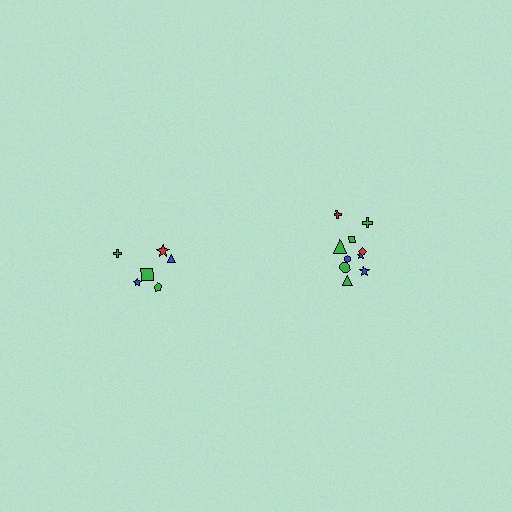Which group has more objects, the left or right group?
The right group.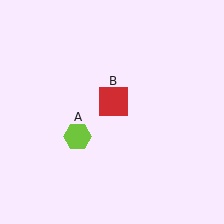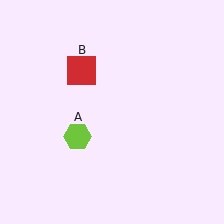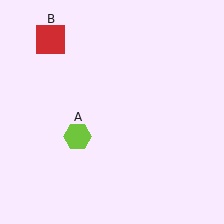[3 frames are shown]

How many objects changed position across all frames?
1 object changed position: red square (object B).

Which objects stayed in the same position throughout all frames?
Lime hexagon (object A) remained stationary.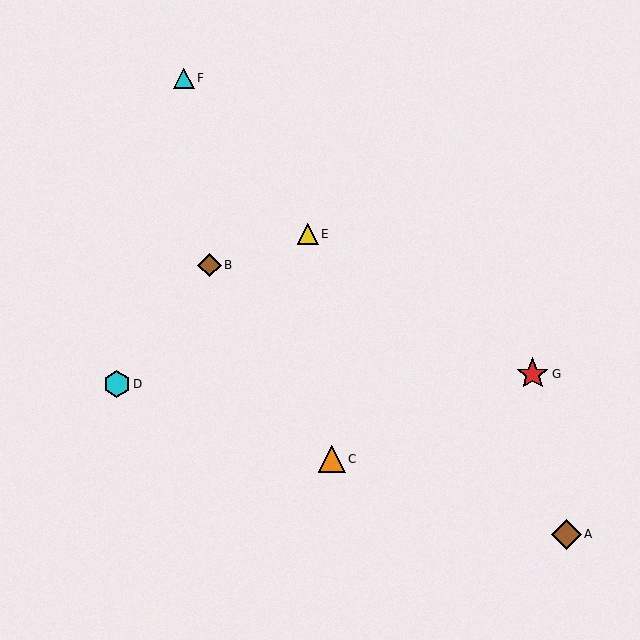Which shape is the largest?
The red star (labeled G) is the largest.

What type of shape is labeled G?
Shape G is a red star.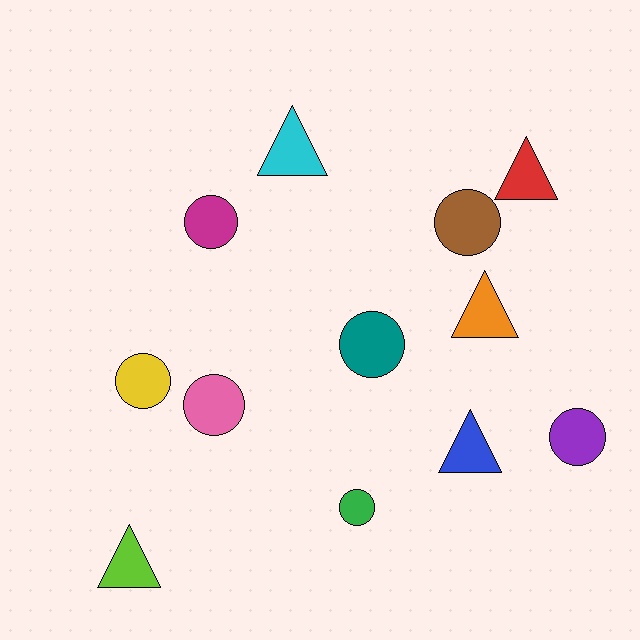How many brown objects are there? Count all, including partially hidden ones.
There is 1 brown object.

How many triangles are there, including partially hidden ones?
There are 5 triangles.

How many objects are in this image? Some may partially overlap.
There are 12 objects.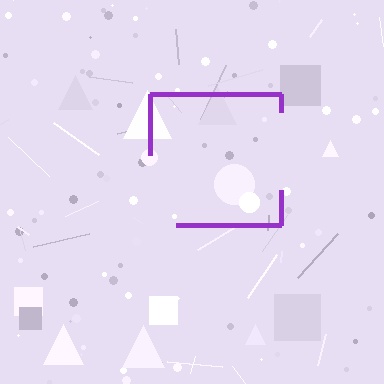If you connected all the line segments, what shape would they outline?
They would outline a square.